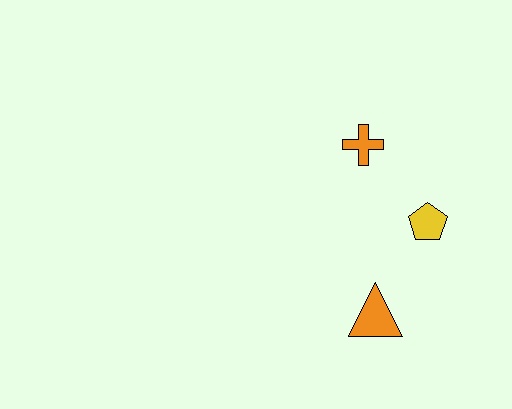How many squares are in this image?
There are no squares.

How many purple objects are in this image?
There are no purple objects.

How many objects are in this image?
There are 3 objects.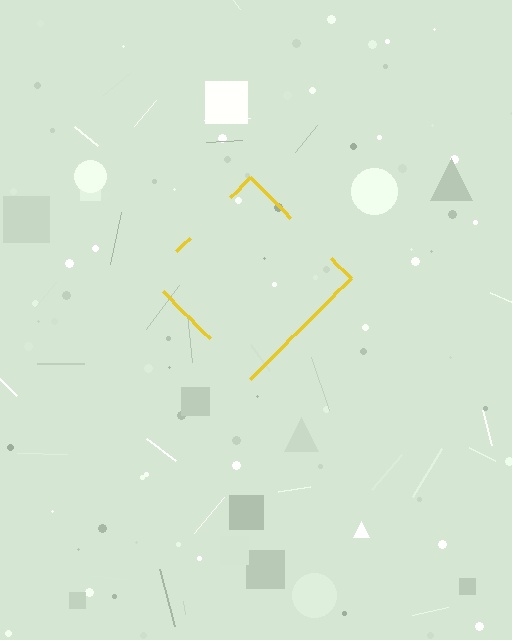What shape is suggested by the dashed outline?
The dashed outline suggests a diamond.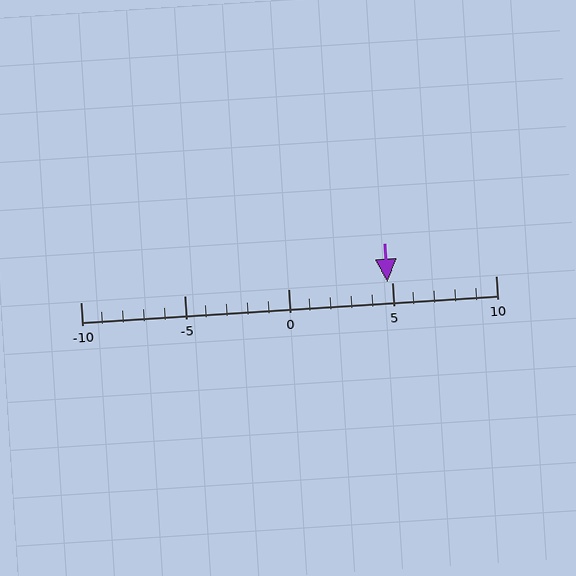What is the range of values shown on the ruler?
The ruler shows values from -10 to 10.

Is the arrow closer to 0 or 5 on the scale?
The arrow is closer to 5.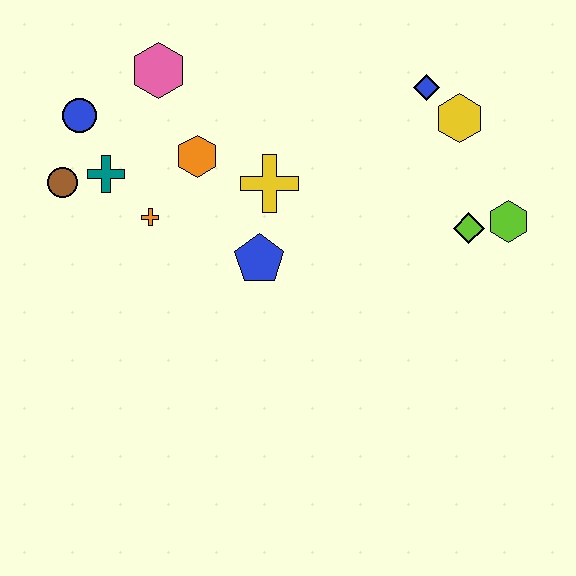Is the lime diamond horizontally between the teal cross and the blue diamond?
No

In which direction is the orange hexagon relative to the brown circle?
The orange hexagon is to the right of the brown circle.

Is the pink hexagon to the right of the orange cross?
Yes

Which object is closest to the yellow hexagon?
The blue diamond is closest to the yellow hexagon.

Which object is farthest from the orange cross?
The lime hexagon is farthest from the orange cross.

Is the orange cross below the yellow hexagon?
Yes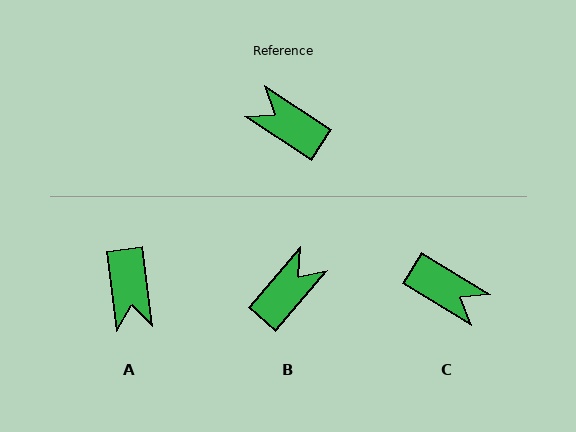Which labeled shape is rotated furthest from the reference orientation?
C, about 179 degrees away.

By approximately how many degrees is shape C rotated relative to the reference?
Approximately 179 degrees clockwise.